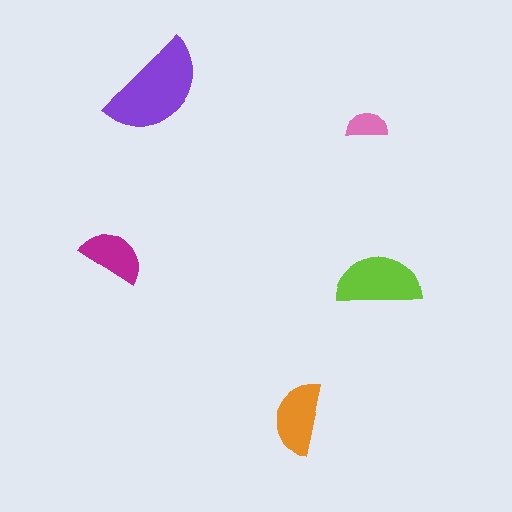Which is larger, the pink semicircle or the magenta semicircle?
The magenta one.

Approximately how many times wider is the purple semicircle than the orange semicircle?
About 1.5 times wider.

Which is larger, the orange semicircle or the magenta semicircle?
The orange one.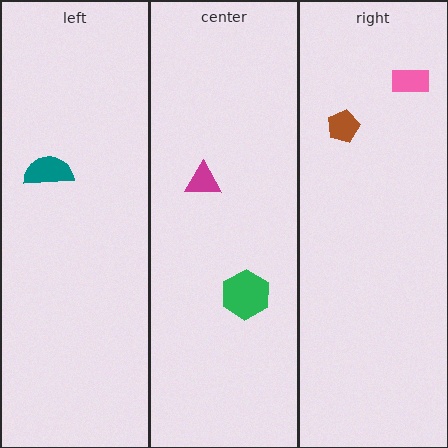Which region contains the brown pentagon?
The right region.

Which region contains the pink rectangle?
The right region.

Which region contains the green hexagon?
The center region.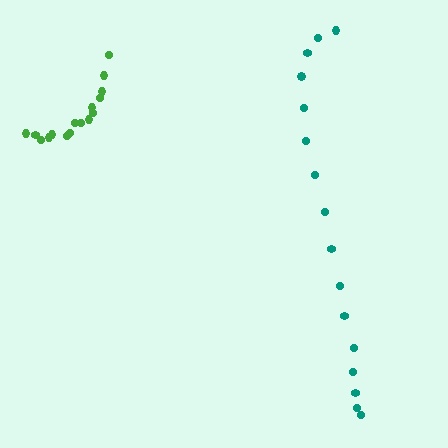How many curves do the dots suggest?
There are 2 distinct paths.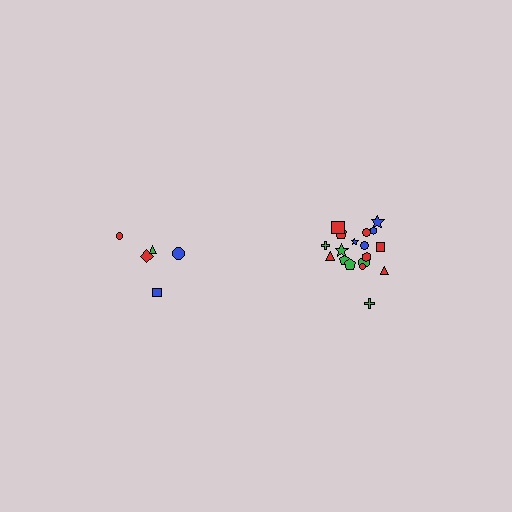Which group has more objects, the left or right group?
The right group.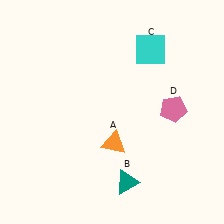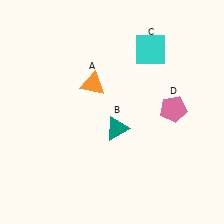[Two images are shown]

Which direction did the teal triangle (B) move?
The teal triangle (B) moved up.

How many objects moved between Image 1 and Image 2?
2 objects moved between the two images.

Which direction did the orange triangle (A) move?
The orange triangle (A) moved up.